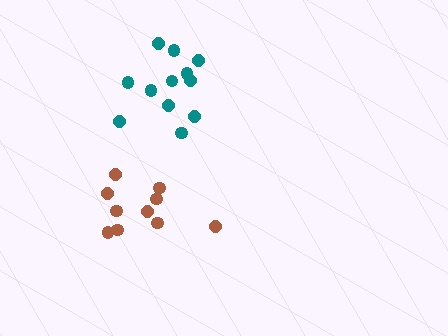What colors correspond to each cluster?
The clusters are colored: teal, brown.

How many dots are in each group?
Group 1: 12 dots, Group 2: 10 dots (22 total).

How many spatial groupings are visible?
There are 2 spatial groupings.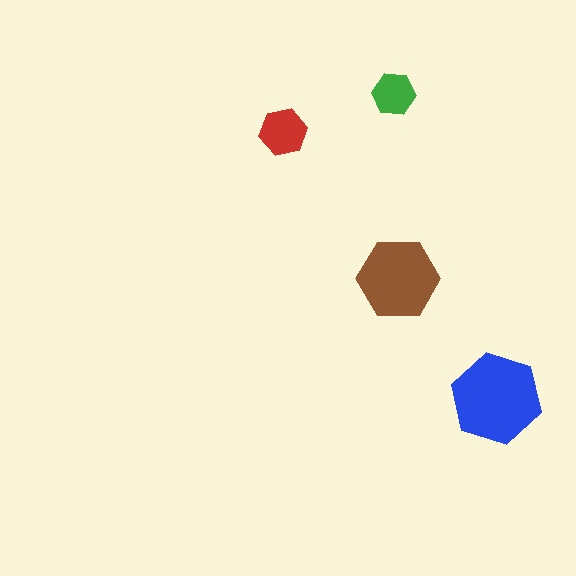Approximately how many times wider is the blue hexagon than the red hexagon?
About 2 times wider.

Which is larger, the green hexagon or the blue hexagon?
The blue one.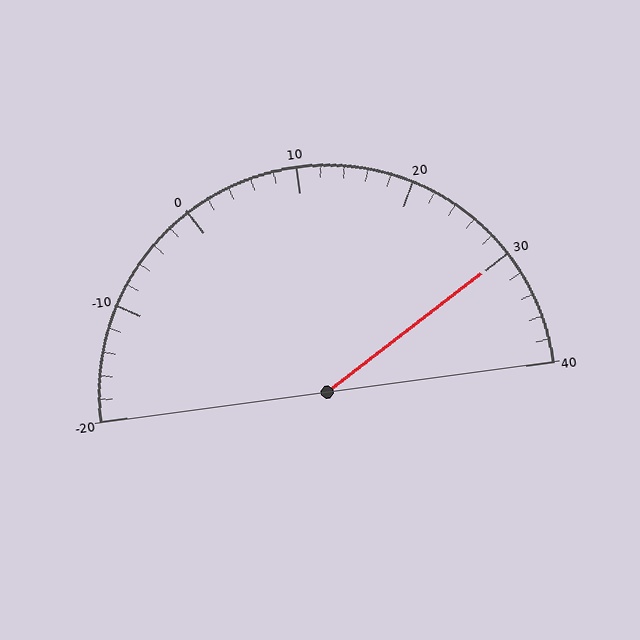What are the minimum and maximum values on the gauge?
The gauge ranges from -20 to 40.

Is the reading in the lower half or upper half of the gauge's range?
The reading is in the upper half of the range (-20 to 40).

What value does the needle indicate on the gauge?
The needle indicates approximately 30.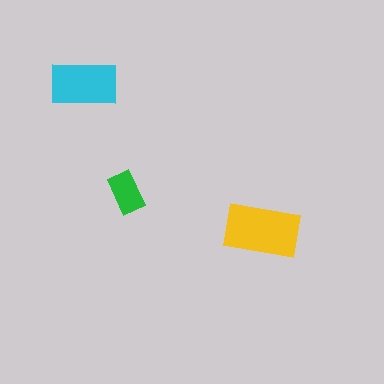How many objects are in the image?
There are 3 objects in the image.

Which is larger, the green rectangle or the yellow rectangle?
The yellow one.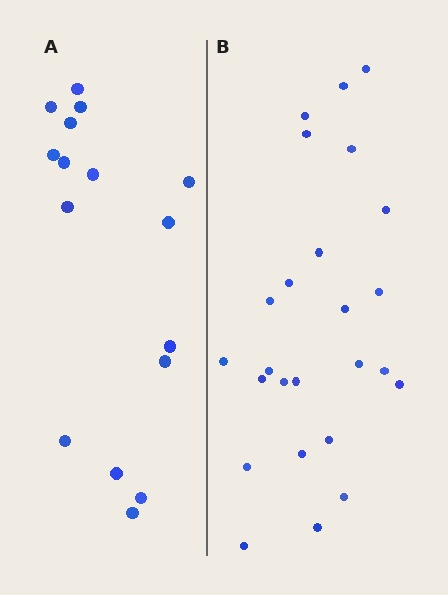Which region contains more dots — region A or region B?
Region B (the right region) has more dots.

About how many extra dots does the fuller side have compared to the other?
Region B has roughly 8 or so more dots than region A.